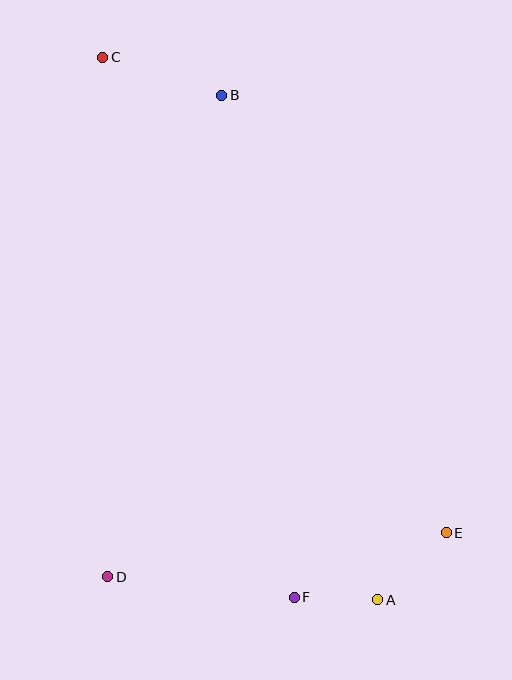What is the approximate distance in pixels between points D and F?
The distance between D and F is approximately 188 pixels.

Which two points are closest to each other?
Points A and F are closest to each other.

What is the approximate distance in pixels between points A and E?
The distance between A and E is approximately 96 pixels.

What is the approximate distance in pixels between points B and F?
The distance between B and F is approximately 507 pixels.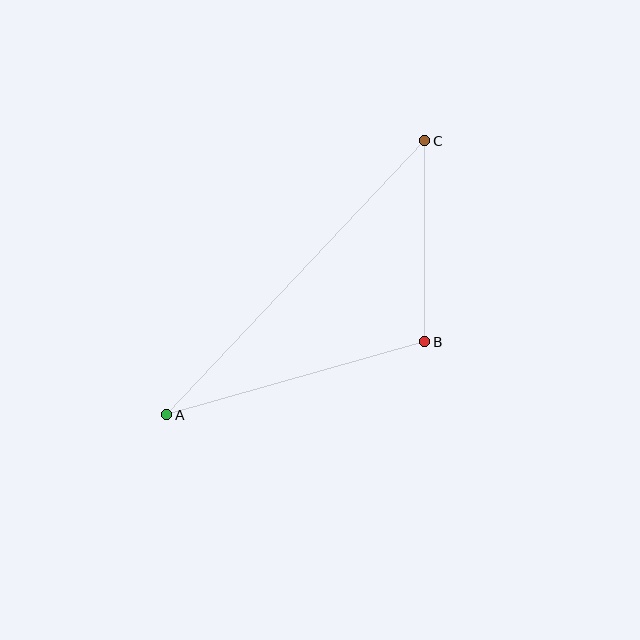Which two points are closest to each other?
Points B and C are closest to each other.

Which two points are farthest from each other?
Points A and C are farthest from each other.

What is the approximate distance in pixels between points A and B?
The distance between A and B is approximately 268 pixels.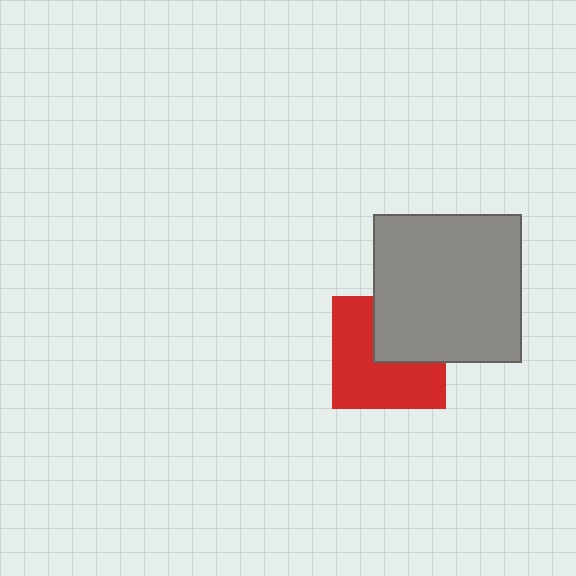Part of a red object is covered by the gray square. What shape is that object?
It is a square.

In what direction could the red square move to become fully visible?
The red square could move toward the lower-left. That would shift it out from behind the gray square entirely.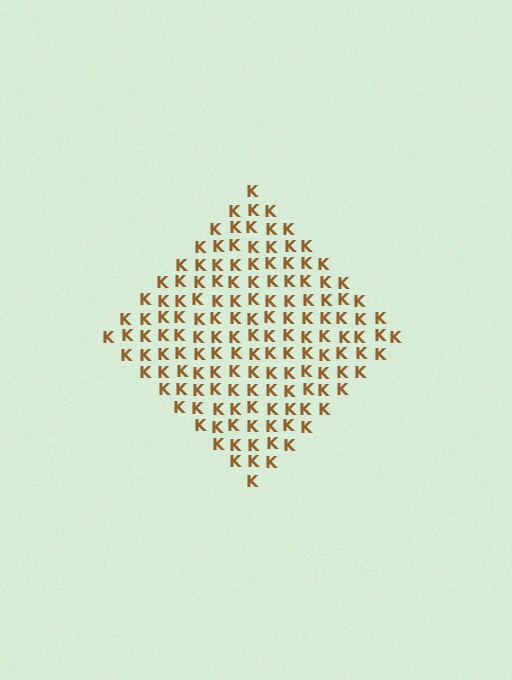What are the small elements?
The small elements are letter K's.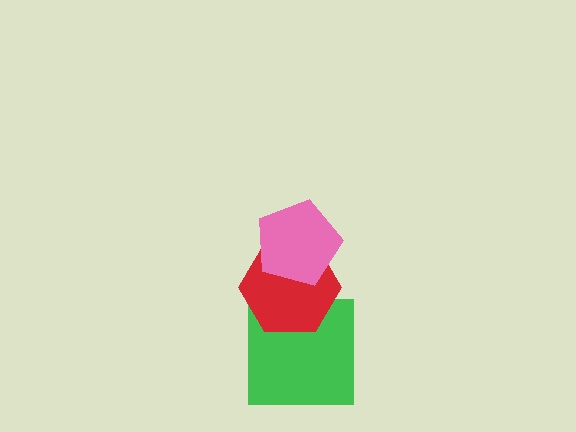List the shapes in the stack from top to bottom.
From top to bottom: the pink pentagon, the red hexagon, the green square.